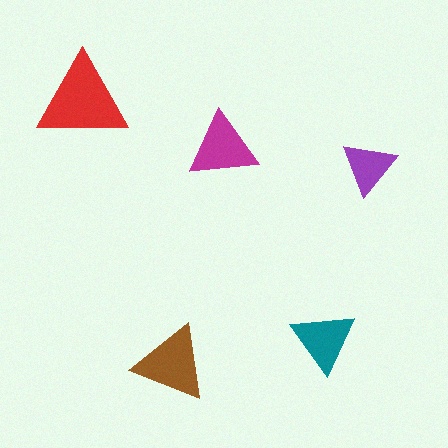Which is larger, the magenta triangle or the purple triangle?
The magenta one.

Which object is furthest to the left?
The red triangle is leftmost.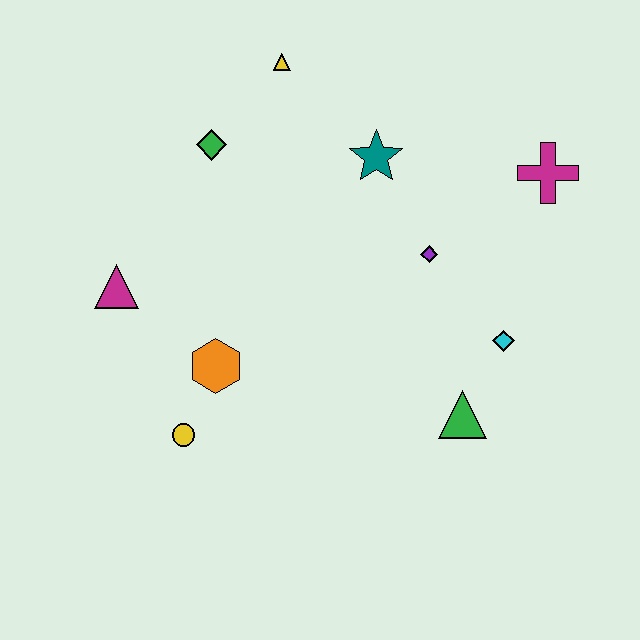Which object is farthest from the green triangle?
The yellow triangle is farthest from the green triangle.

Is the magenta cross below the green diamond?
Yes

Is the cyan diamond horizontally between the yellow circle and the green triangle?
No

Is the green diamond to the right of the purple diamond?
No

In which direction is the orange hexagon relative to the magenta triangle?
The orange hexagon is to the right of the magenta triangle.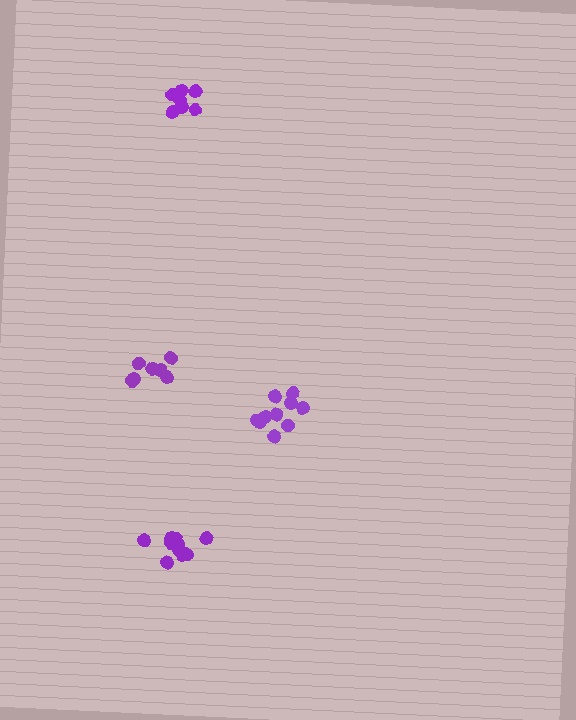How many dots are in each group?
Group 1: 7 dots, Group 2: 10 dots, Group 3: 7 dots, Group 4: 10 dots (34 total).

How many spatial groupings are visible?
There are 4 spatial groupings.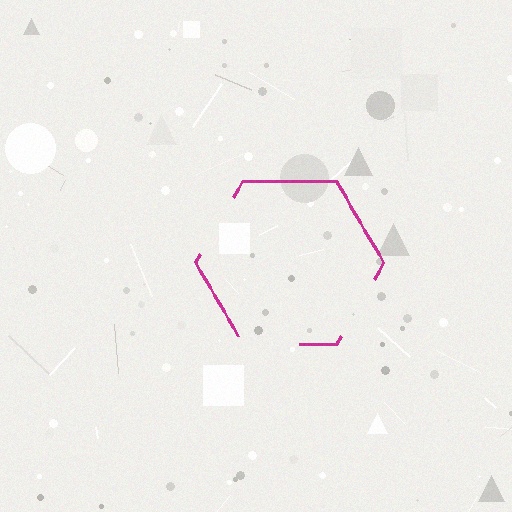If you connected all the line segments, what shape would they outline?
They would outline a hexagon.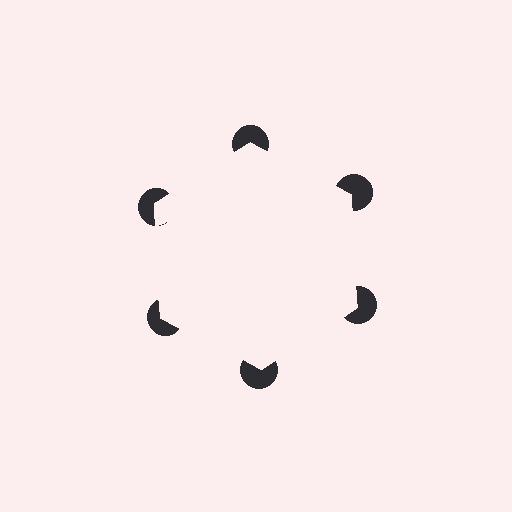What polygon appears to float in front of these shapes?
An illusory hexagon — its edges are inferred from the aligned wedge cuts in the pac-man discs, not physically drawn.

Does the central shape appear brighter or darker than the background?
It typically appears slightly brighter than the background, even though no actual brightness change is drawn.